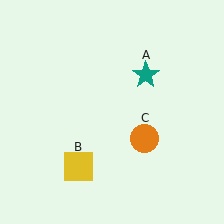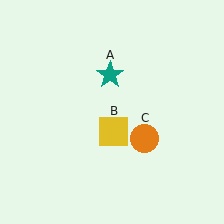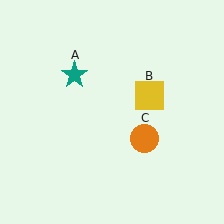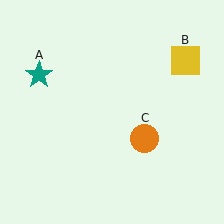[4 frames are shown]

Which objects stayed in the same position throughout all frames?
Orange circle (object C) remained stationary.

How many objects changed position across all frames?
2 objects changed position: teal star (object A), yellow square (object B).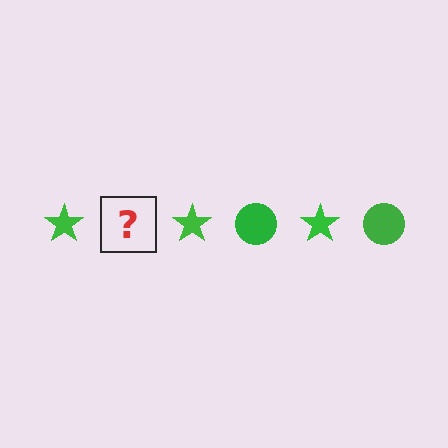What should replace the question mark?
The question mark should be replaced with a green circle.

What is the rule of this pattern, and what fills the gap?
The rule is that the pattern cycles through star, circle shapes in green. The gap should be filled with a green circle.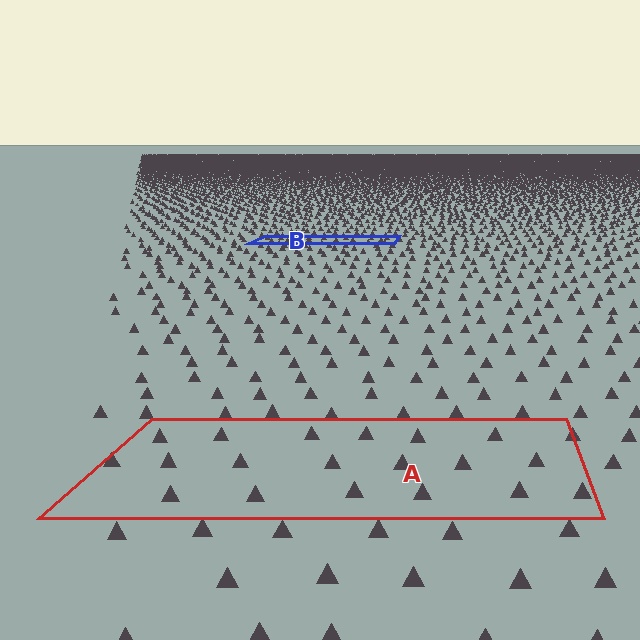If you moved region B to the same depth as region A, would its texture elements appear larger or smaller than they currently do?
They would appear larger. At a closer depth, the same texture elements are projected at a bigger on-screen size.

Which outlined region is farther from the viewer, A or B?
Region B is farther from the viewer — the texture elements inside it appear smaller and more densely packed.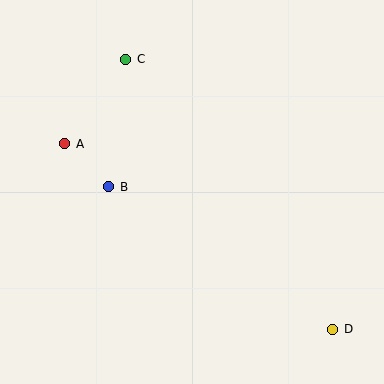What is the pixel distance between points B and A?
The distance between B and A is 62 pixels.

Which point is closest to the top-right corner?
Point C is closest to the top-right corner.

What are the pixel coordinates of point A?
Point A is at (65, 144).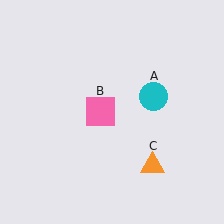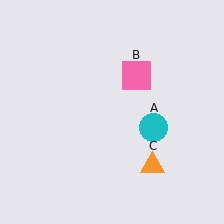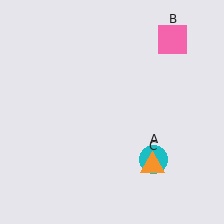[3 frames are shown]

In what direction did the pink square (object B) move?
The pink square (object B) moved up and to the right.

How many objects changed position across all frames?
2 objects changed position: cyan circle (object A), pink square (object B).